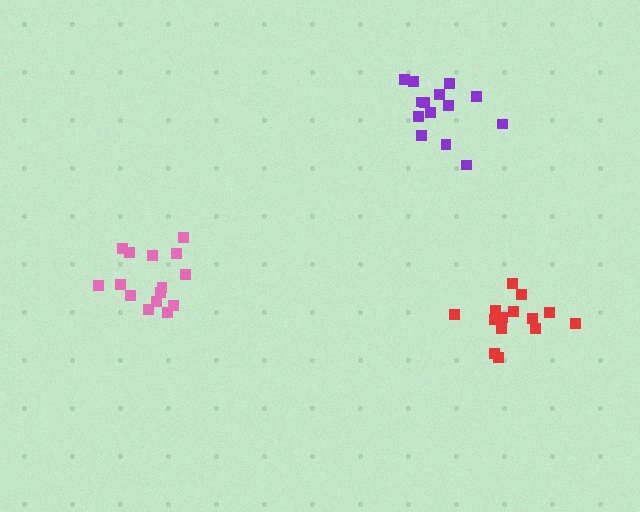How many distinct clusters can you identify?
There are 3 distinct clusters.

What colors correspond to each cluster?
The clusters are colored: pink, red, purple.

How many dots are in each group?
Group 1: 15 dots, Group 2: 14 dots, Group 3: 14 dots (43 total).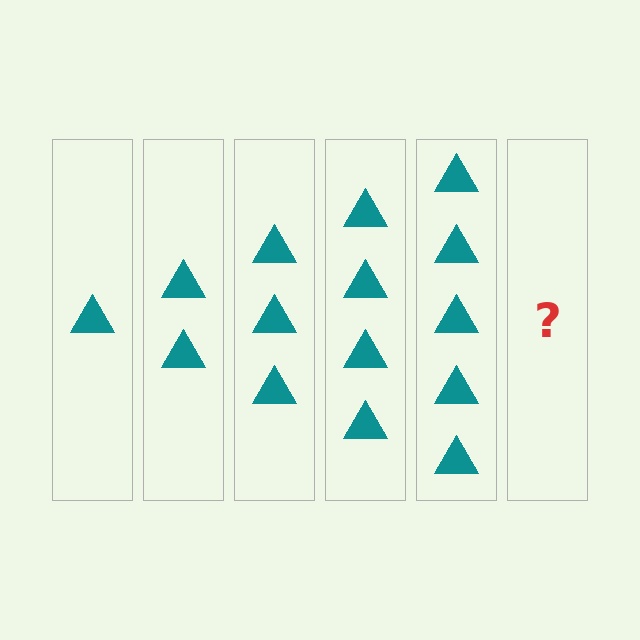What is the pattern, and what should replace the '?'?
The pattern is that each step adds one more triangle. The '?' should be 6 triangles.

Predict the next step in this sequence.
The next step is 6 triangles.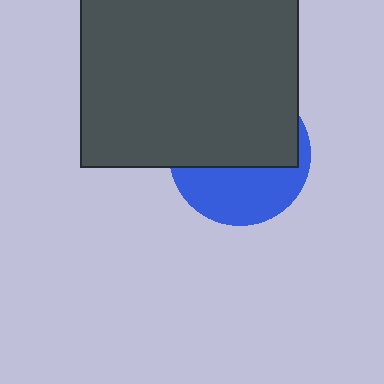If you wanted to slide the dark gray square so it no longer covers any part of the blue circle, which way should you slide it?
Slide it up — that is the most direct way to separate the two shapes.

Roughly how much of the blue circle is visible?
A small part of it is visible (roughly 41%).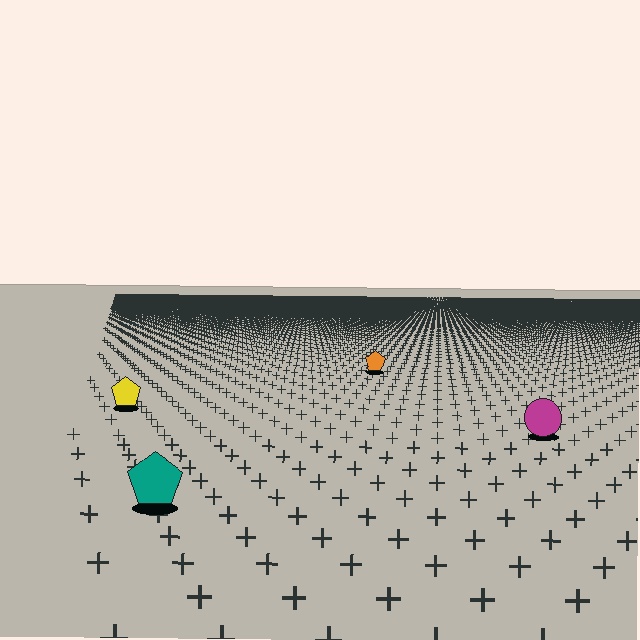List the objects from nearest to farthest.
From nearest to farthest: the teal pentagon, the magenta circle, the yellow pentagon, the orange pentagon.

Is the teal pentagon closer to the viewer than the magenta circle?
Yes. The teal pentagon is closer — you can tell from the texture gradient: the ground texture is coarser near it.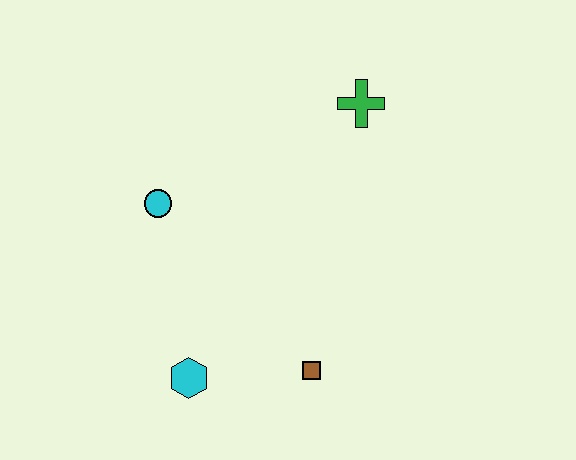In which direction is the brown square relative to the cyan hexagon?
The brown square is to the right of the cyan hexagon.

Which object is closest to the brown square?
The cyan hexagon is closest to the brown square.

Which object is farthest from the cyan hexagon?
The green cross is farthest from the cyan hexagon.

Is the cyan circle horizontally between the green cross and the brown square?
No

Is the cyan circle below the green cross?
Yes